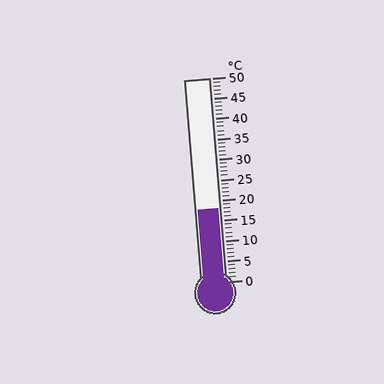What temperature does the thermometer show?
The thermometer shows approximately 18°C.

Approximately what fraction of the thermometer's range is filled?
The thermometer is filled to approximately 35% of its range.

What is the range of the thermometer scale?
The thermometer scale ranges from 0°C to 50°C.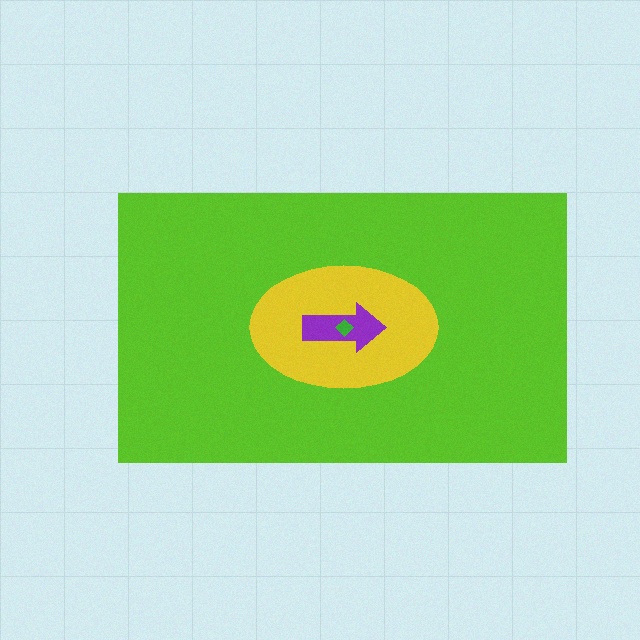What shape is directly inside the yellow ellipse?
The purple arrow.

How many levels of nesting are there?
4.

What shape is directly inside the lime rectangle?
The yellow ellipse.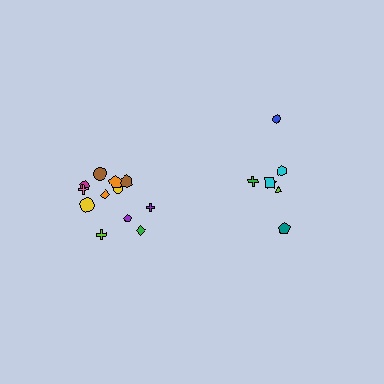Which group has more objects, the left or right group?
The left group.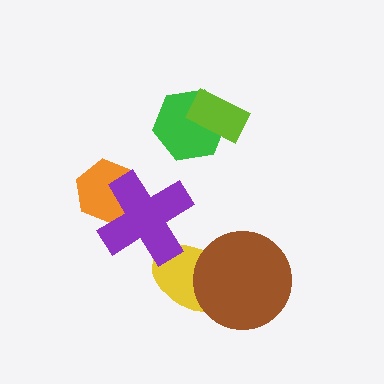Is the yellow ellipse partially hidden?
Yes, it is partially covered by another shape.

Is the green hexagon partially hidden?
Yes, it is partially covered by another shape.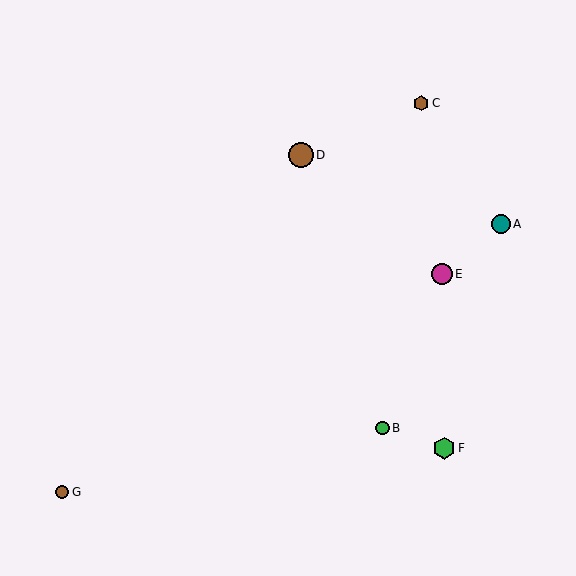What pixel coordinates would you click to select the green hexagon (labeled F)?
Click at (444, 448) to select the green hexagon F.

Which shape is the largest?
The brown circle (labeled D) is the largest.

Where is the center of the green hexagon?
The center of the green hexagon is at (444, 448).